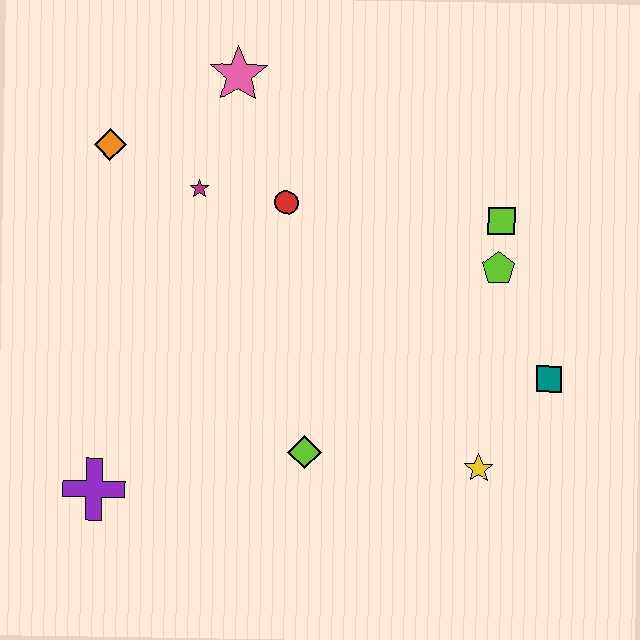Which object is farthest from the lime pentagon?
The purple cross is farthest from the lime pentagon.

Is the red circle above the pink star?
No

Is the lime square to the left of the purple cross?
No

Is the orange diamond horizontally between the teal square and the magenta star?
No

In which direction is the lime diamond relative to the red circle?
The lime diamond is below the red circle.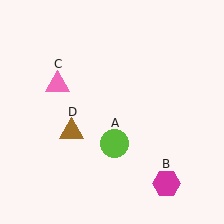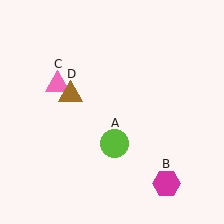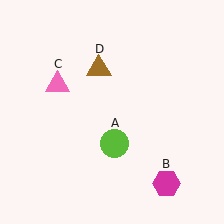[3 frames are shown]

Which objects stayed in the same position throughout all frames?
Lime circle (object A) and magenta hexagon (object B) and pink triangle (object C) remained stationary.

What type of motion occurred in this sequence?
The brown triangle (object D) rotated clockwise around the center of the scene.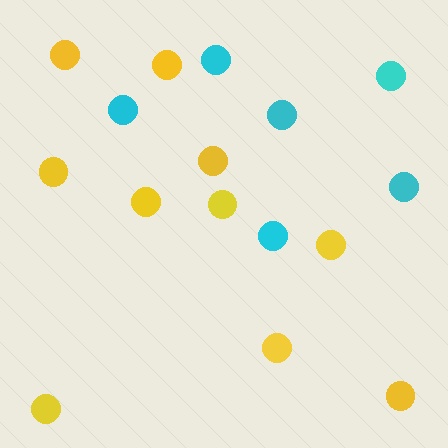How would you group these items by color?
There are 2 groups: one group of cyan circles (6) and one group of yellow circles (10).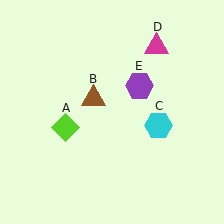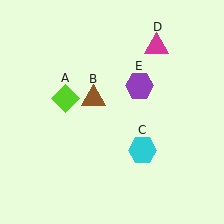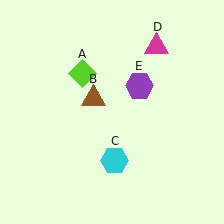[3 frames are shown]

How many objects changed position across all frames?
2 objects changed position: lime diamond (object A), cyan hexagon (object C).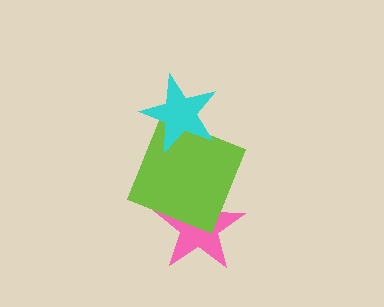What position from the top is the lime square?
The lime square is 2nd from the top.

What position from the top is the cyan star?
The cyan star is 1st from the top.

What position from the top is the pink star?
The pink star is 3rd from the top.